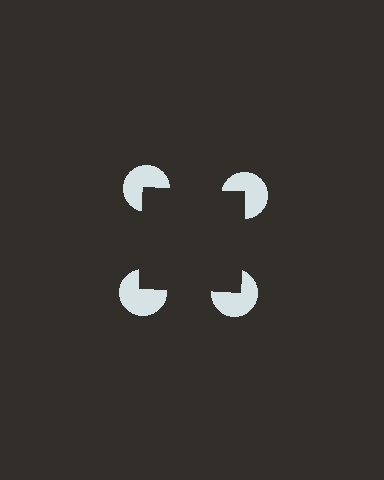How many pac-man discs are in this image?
There are 4 — one at each vertex of the illusory square.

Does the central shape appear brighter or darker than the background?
It typically appears slightly darker than the background, even though no actual brightness change is drawn.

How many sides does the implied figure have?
4 sides.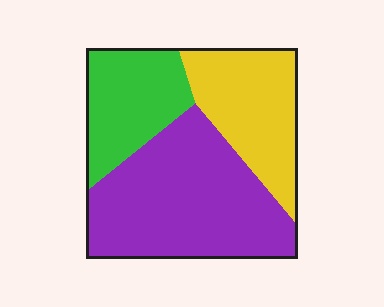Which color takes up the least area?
Green, at roughly 25%.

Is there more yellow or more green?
Yellow.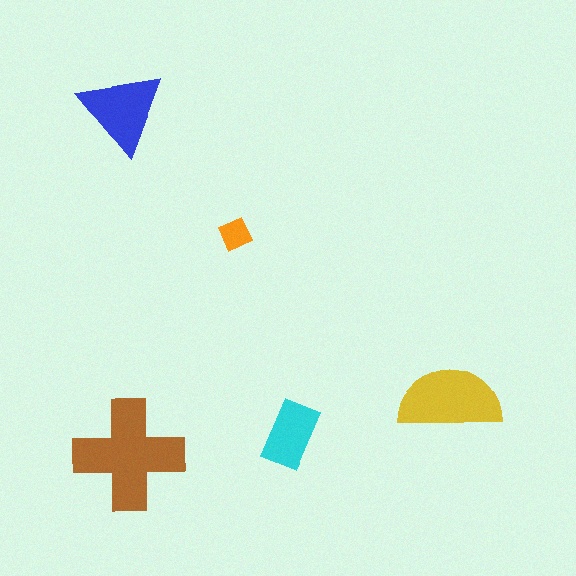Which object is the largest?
The brown cross.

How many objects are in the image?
There are 5 objects in the image.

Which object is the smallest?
The orange diamond.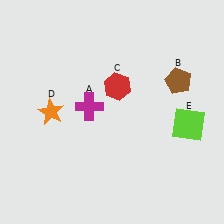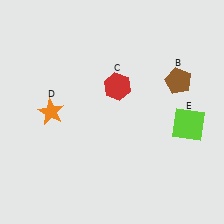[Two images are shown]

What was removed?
The magenta cross (A) was removed in Image 2.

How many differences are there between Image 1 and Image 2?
There is 1 difference between the two images.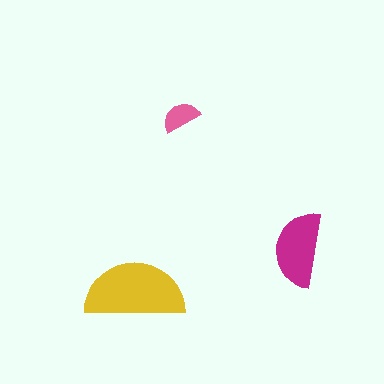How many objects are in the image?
There are 3 objects in the image.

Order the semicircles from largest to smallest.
the yellow one, the magenta one, the pink one.